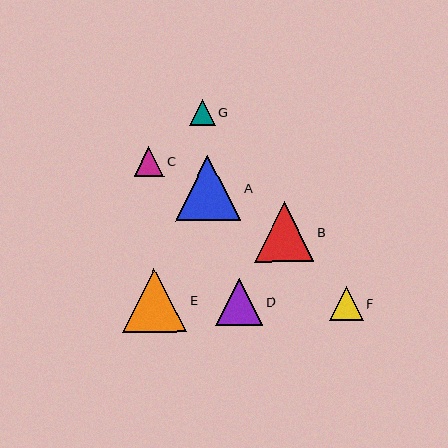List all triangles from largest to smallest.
From largest to smallest: A, E, B, D, F, C, G.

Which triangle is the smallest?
Triangle G is the smallest with a size of approximately 26 pixels.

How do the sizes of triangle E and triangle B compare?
Triangle E and triangle B are approximately the same size.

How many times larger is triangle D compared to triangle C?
Triangle D is approximately 1.6 times the size of triangle C.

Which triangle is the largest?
Triangle A is the largest with a size of approximately 65 pixels.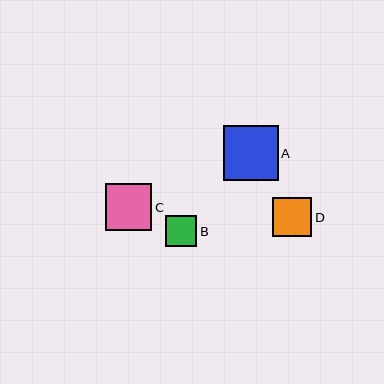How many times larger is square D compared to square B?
Square D is approximately 1.2 times the size of square B.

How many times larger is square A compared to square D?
Square A is approximately 1.4 times the size of square D.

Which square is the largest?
Square A is the largest with a size of approximately 55 pixels.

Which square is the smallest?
Square B is the smallest with a size of approximately 32 pixels.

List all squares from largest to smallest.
From largest to smallest: A, C, D, B.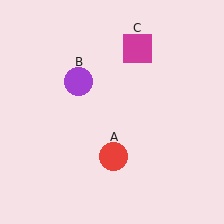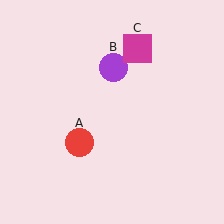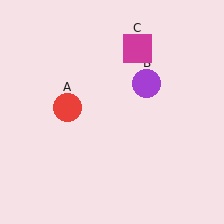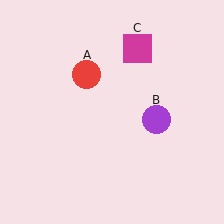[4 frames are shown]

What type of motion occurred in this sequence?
The red circle (object A), purple circle (object B) rotated clockwise around the center of the scene.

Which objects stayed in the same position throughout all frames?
Magenta square (object C) remained stationary.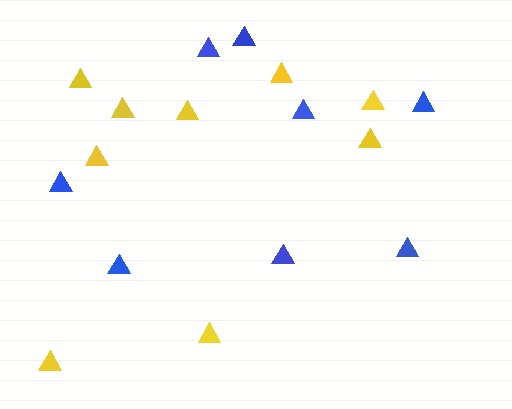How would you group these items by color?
There are 2 groups: one group of yellow triangles (9) and one group of blue triangles (8).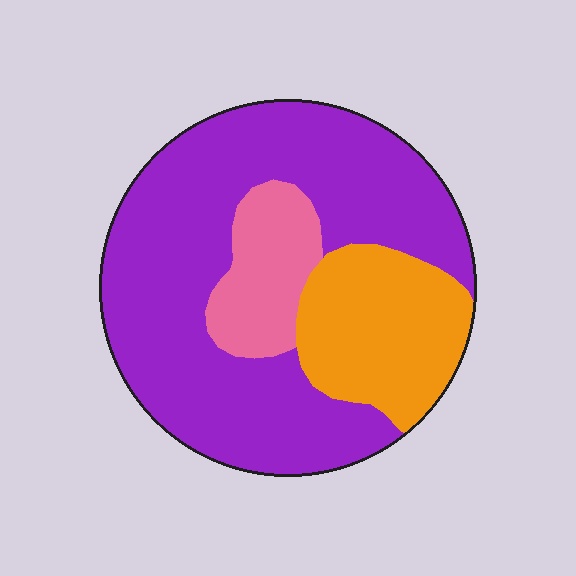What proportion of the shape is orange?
Orange takes up about one fifth (1/5) of the shape.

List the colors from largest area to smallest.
From largest to smallest: purple, orange, pink.